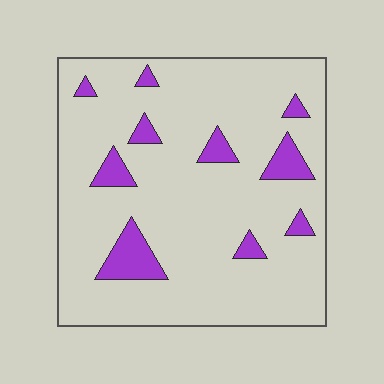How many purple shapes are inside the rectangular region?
10.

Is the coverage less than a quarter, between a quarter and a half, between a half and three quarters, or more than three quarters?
Less than a quarter.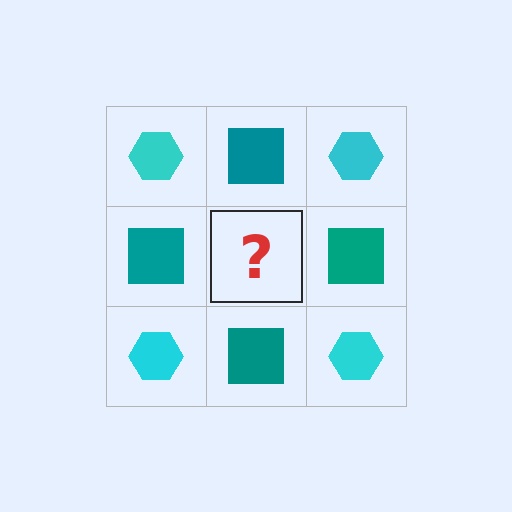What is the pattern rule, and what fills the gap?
The rule is that it alternates cyan hexagon and teal square in a checkerboard pattern. The gap should be filled with a cyan hexagon.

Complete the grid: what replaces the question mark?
The question mark should be replaced with a cyan hexagon.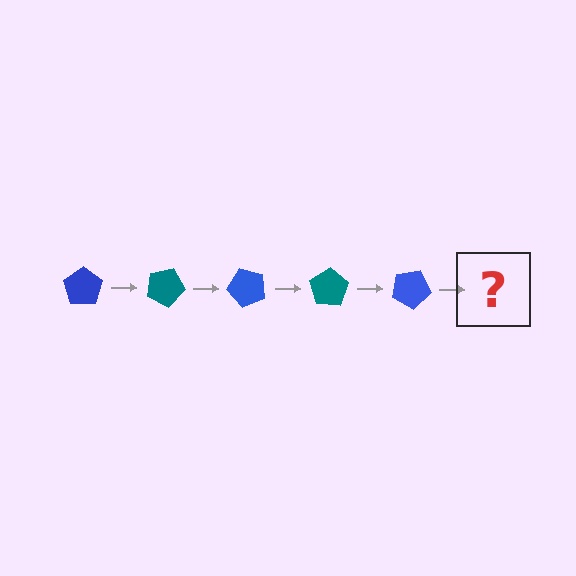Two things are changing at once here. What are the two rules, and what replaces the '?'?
The two rules are that it rotates 25 degrees each step and the color cycles through blue and teal. The '?' should be a teal pentagon, rotated 125 degrees from the start.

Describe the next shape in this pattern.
It should be a teal pentagon, rotated 125 degrees from the start.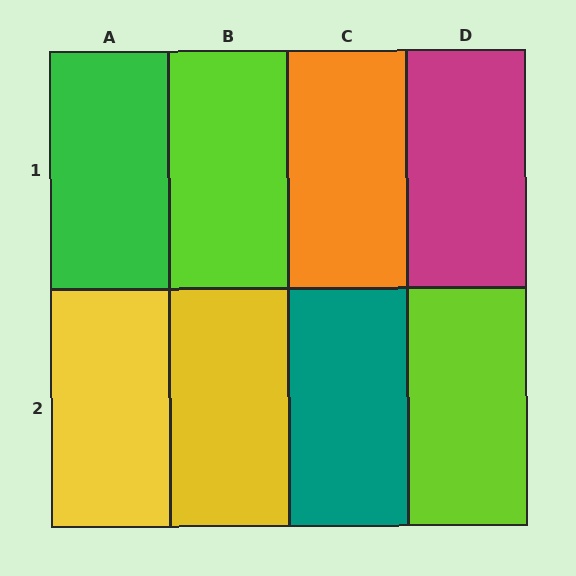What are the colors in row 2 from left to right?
Yellow, yellow, teal, lime.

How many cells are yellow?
2 cells are yellow.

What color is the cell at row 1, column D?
Magenta.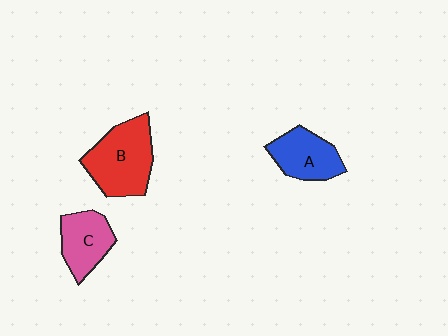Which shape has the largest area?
Shape B (red).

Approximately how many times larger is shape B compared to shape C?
Approximately 1.5 times.